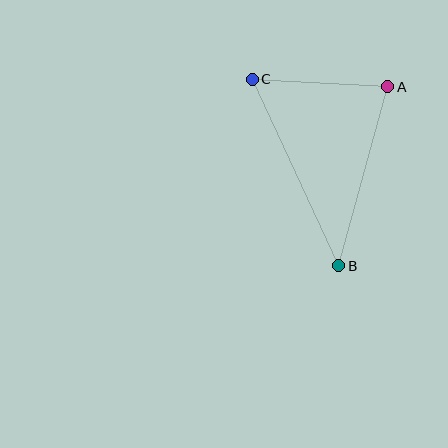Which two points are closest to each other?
Points A and C are closest to each other.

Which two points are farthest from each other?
Points B and C are farthest from each other.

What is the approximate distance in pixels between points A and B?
The distance between A and B is approximately 185 pixels.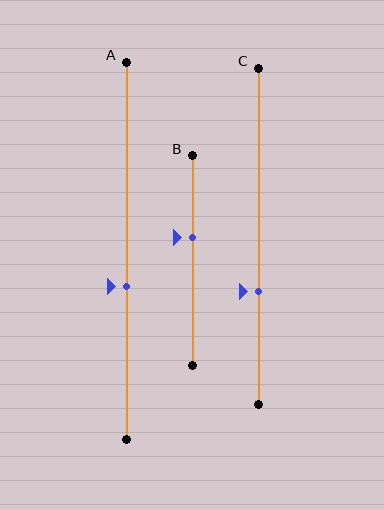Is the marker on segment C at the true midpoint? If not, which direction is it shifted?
No, the marker on segment C is shifted downward by about 16% of the segment length.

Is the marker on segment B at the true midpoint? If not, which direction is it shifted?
No, the marker on segment B is shifted upward by about 11% of the segment length.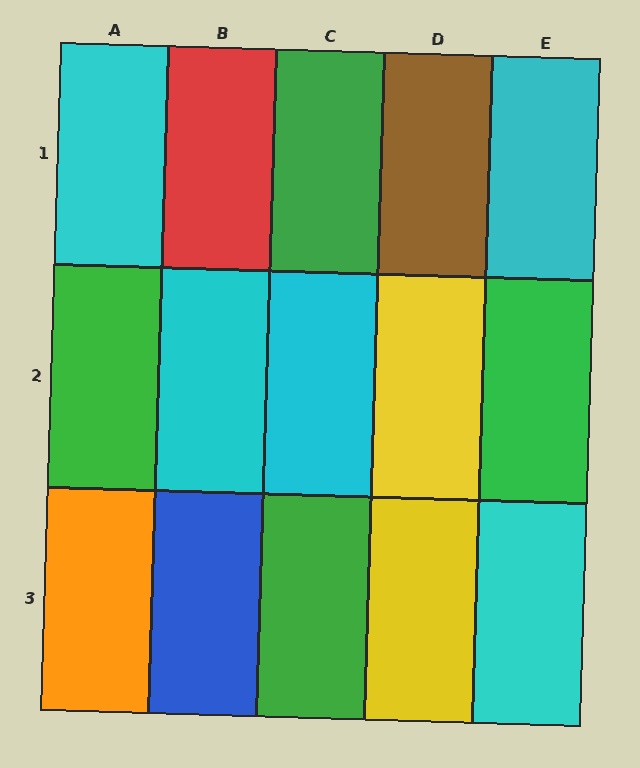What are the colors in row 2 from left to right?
Green, cyan, cyan, yellow, green.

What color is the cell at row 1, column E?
Cyan.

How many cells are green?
4 cells are green.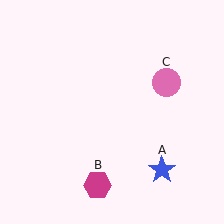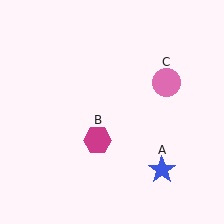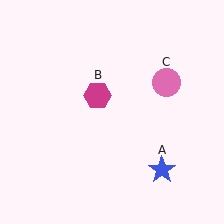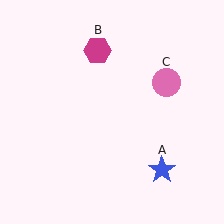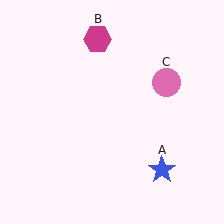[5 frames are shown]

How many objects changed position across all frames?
1 object changed position: magenta hexagon (object B).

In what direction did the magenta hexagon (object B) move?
The magenta hexagon (object B) moved up.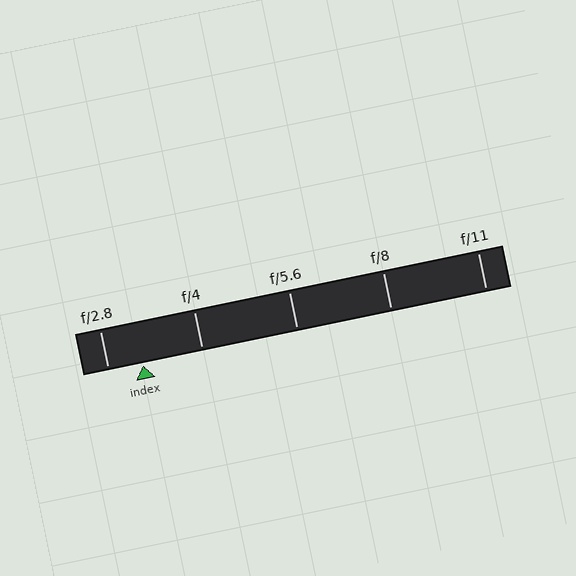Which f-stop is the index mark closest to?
The index mark is closest to f/2.8.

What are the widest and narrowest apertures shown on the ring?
The widest aperture shown is f/2.8 and the narrowest is f/11.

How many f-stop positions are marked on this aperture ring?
There are 5 f-stop positions marked.